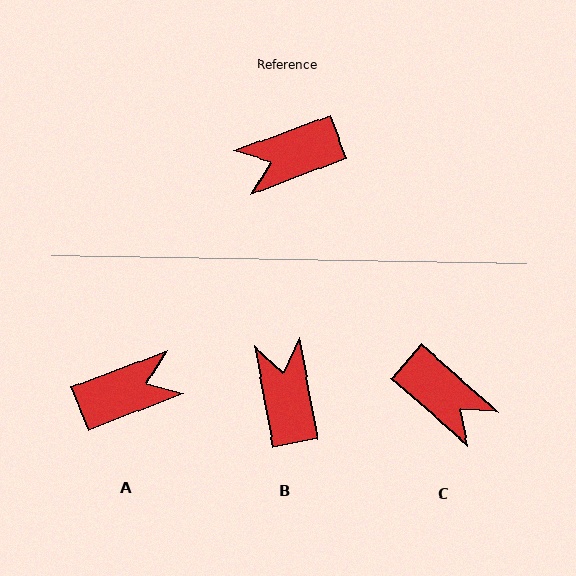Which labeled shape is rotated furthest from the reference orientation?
A, about 180 degrees away.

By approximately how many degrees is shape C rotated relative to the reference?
Approximately 118 degrees counter-clockwise.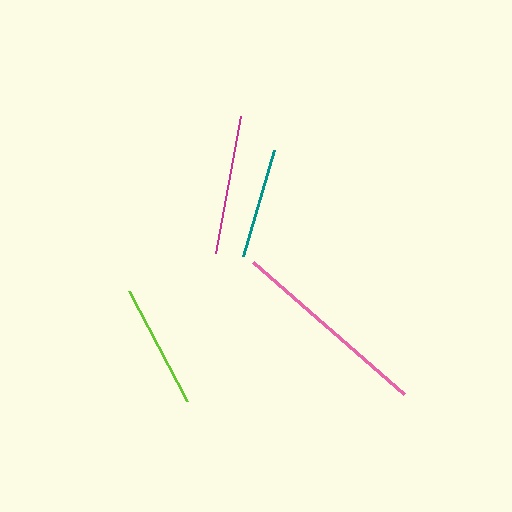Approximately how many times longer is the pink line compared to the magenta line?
The pink line is approximately 1.4 times the length of the magenta line.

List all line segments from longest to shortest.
From longest to shortest: pink, magenta, lime, teal.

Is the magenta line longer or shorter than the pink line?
The pink line is longer than the magenta line.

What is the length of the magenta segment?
The magenta segment is approximately 140 pixels long.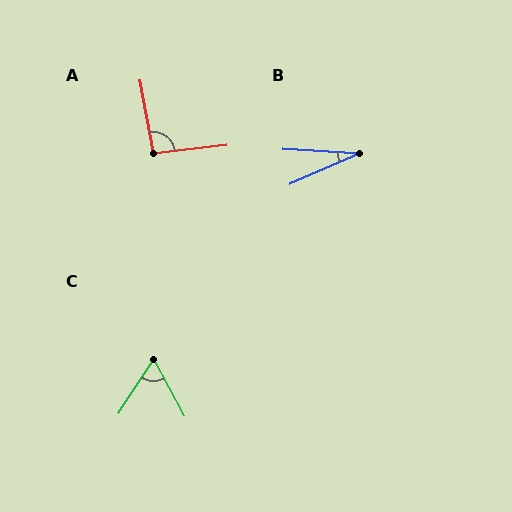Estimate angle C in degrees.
Approximately 61 degrees.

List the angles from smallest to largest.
B (27°), C (61°), A (94°).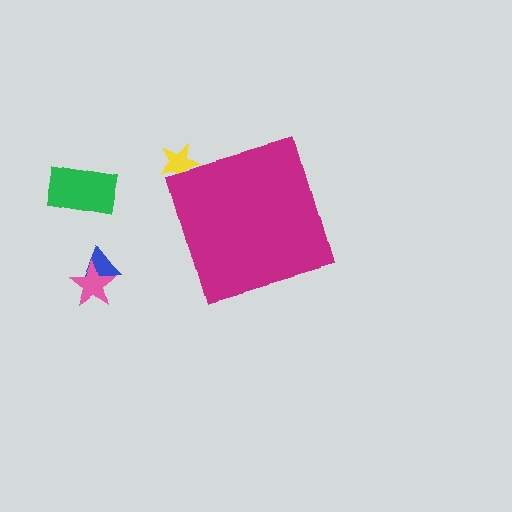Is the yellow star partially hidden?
Yes, the yellow star is partially hidden behind the magenta diamond.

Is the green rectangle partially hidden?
No, the green rectangle is fully visible.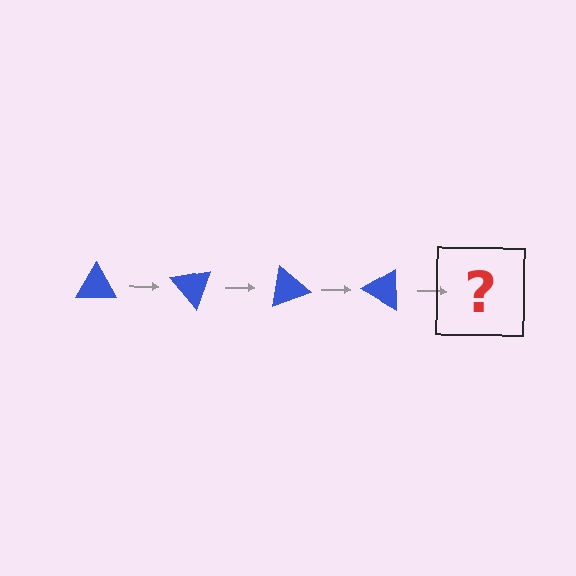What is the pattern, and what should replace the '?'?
The pattern is that the triangle rotates 50 degrees each step. The '?' should be a blue triangle rotated 200 degrees.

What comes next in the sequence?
The next element should be a blue triangle rotated 200 degrees.